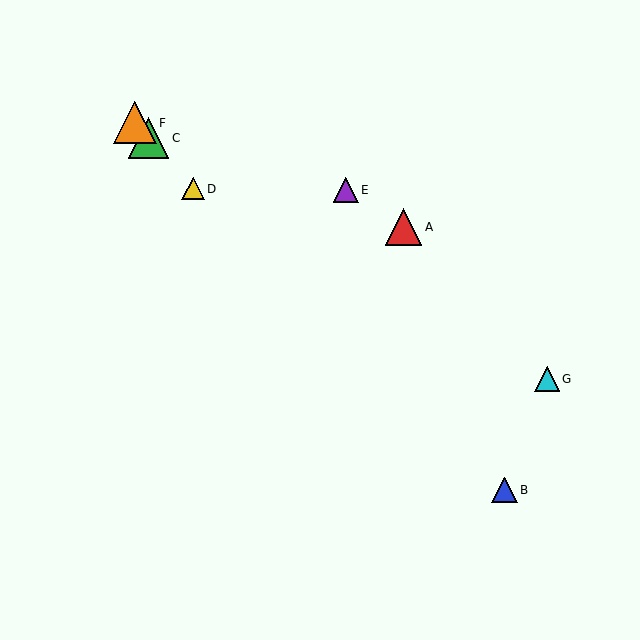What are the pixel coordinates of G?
Object G is at (547, 379).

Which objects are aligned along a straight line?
Objects C, D, F are aligned along a straight line.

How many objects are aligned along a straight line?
3 objects (C, D, F) are aligned along a straight line.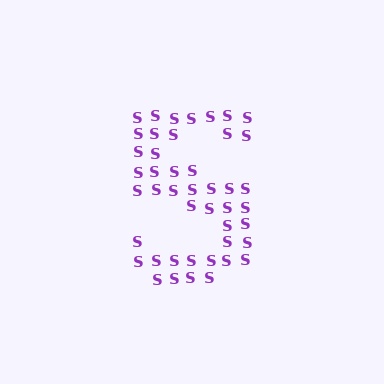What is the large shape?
The large shape is the letter S.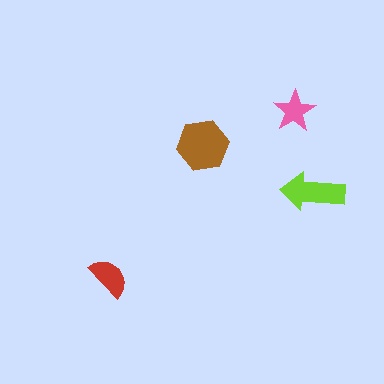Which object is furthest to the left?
The red semicircle is leftmost.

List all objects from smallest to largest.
The pink star, the red semicircle, the lime arrow, the brown hexagon.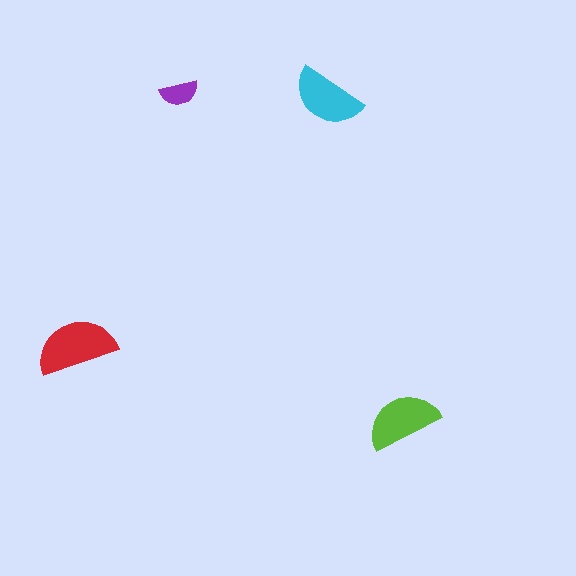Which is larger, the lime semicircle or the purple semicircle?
The lime one.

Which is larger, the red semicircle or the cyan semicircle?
The red one.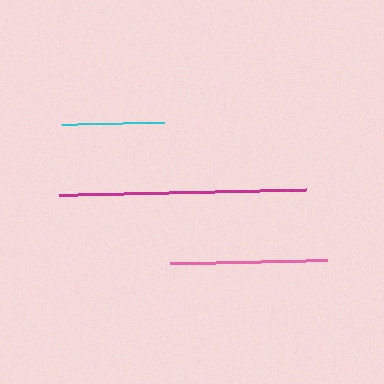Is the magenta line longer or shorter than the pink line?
The magenta line is longer than the pink line.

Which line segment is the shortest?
The cyan line is the shortest at approximately 104 pixels.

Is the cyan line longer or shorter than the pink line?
The pink line is longer than the cyan line.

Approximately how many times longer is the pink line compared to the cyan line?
The pink line is approximately 1.5 times the length of the cyan line.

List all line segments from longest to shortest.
From longest to shortest: magenta, pink, cyan.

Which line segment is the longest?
The magenta line is the longest at approximately 247 pixels.